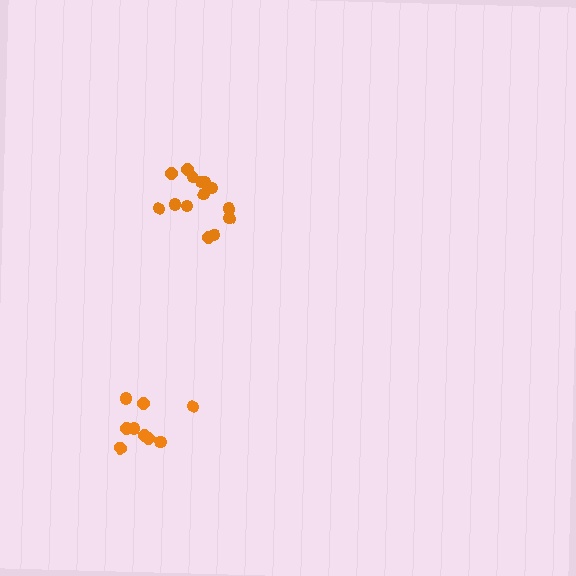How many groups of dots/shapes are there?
There are 2 groups.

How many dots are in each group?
Group 1: 9 dots, Group 2: 14 dots (23 total).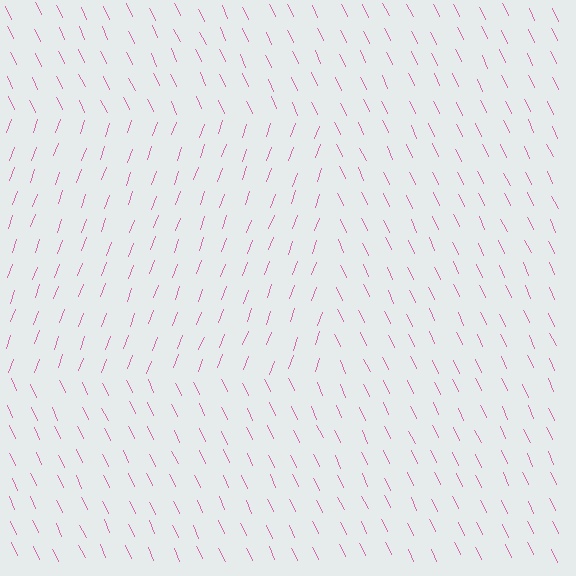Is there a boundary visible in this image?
Yes, there is a texture boundary formed by a change in line orientation.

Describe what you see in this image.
The image is filled with small pink line segments. A rectangle region in the image has lines oriented differently from the surrounding lines, creating a visible texture boundary.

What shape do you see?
I see a rectangle.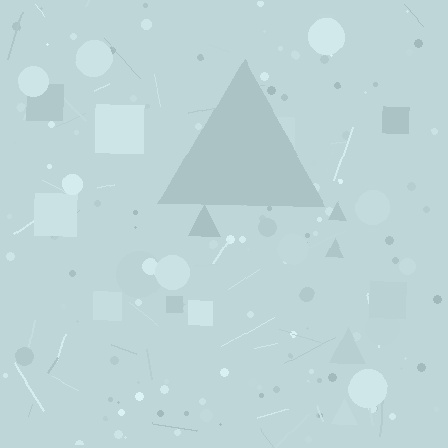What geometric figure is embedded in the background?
A triangle is embedded in the background.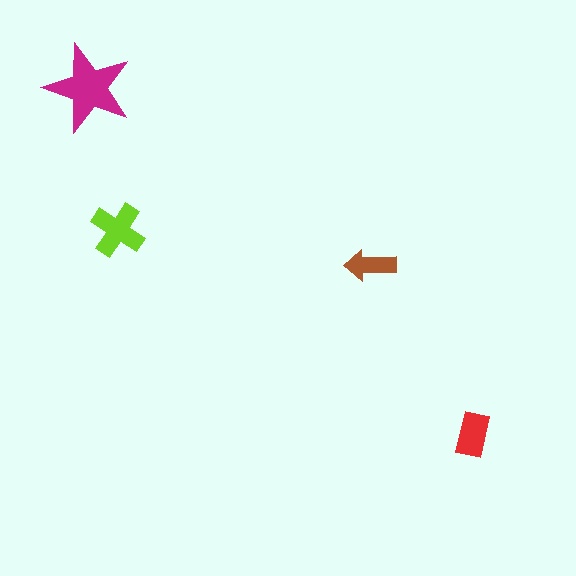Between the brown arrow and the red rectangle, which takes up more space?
The red rectangle.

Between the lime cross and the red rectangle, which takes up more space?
The lime cross.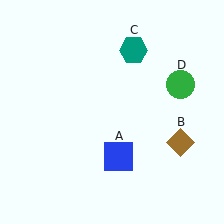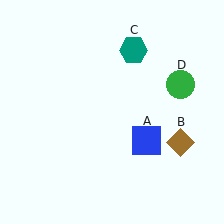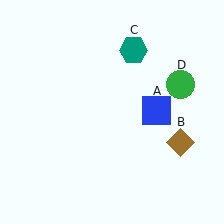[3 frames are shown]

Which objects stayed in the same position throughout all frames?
Brown diamond (object B) and teal hexagon (object C) and green circle (object D) remained stationary.